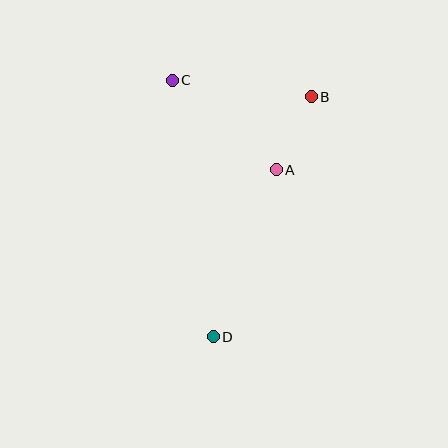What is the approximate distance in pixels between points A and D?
The distance between A and D is approximately 178 pixels.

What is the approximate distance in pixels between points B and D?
The distance between B and D is approximately 259 pixels.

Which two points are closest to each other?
Points A and B are closest to each other.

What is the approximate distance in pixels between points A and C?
The distance between A and C is approximately 137 pixels.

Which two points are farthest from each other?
Points C and D are farthest from each other.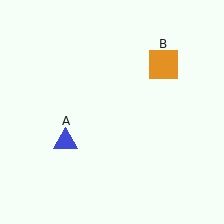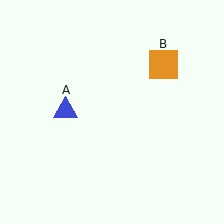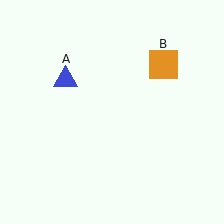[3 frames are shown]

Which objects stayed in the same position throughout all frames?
Orange square (object B) remained stationary.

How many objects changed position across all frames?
1 object changed position: blue triangle (object A).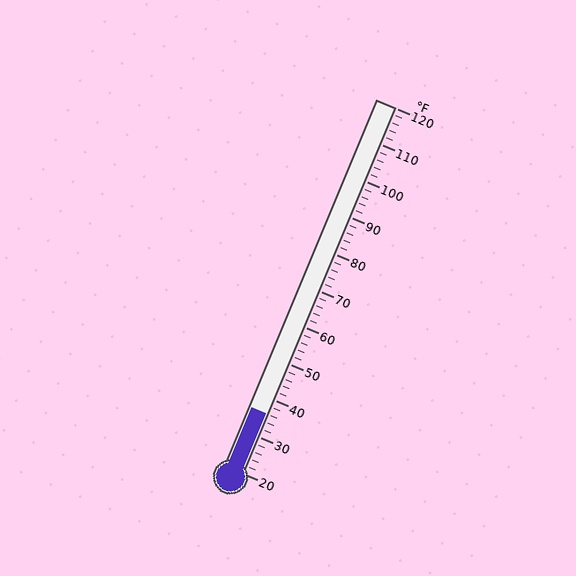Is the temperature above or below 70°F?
The temperature is below 70°F.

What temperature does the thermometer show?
The thermometer shows approximately 36°F.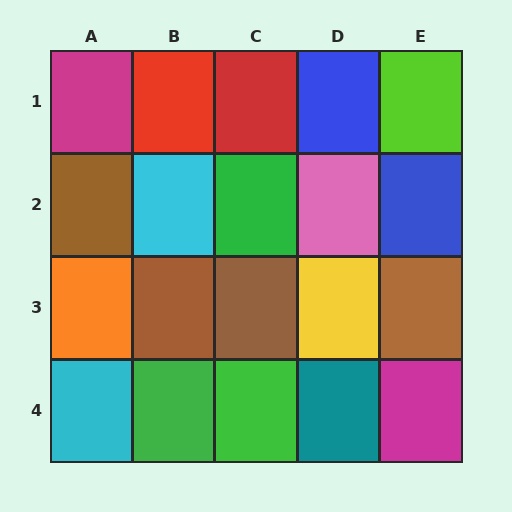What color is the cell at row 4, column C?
Green.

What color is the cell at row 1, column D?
Blue.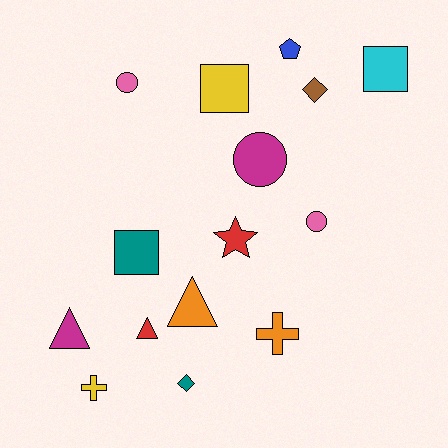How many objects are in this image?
There are 15 objects.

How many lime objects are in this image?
There are no lime objects.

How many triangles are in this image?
There are 3 triangles.